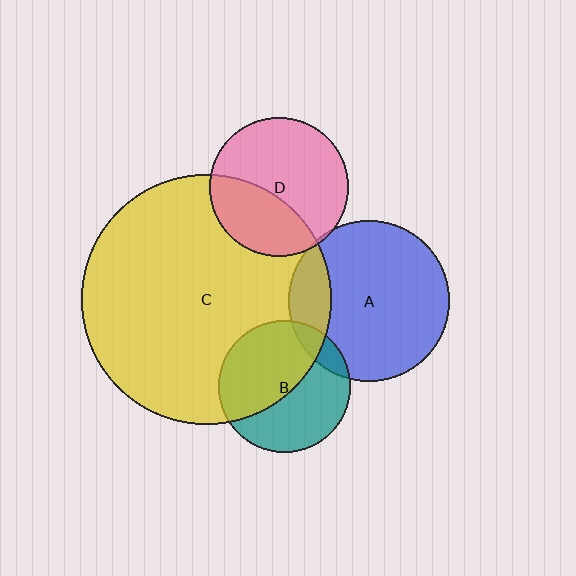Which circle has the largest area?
Circle C (yellow).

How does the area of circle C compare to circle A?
Approximately 2.4 times.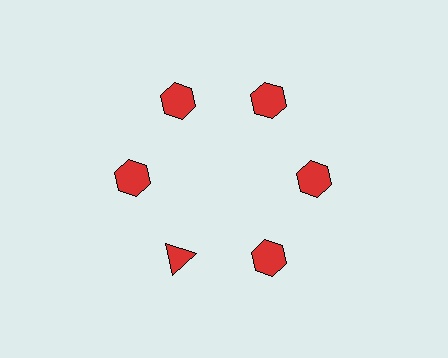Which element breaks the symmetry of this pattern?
The red triangle at roughly the 7 o'clock position breaks the symmetry. All other shapes are red hexagons.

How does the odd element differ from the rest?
It has a different shape: triangle instead of hexagon.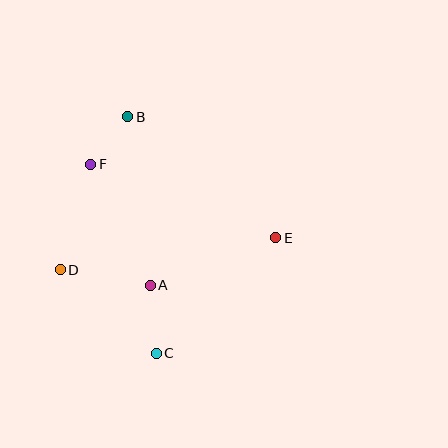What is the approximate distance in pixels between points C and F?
The distance between C and F is approximately 200 pixels.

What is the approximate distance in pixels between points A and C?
The distance between A and C is approximately 69 pixels.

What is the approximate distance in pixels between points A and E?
The distance between A and E is approximately 134 pixels.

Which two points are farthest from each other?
Points B and C are farthest from each other.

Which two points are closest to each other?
Points B and F are closest to each other.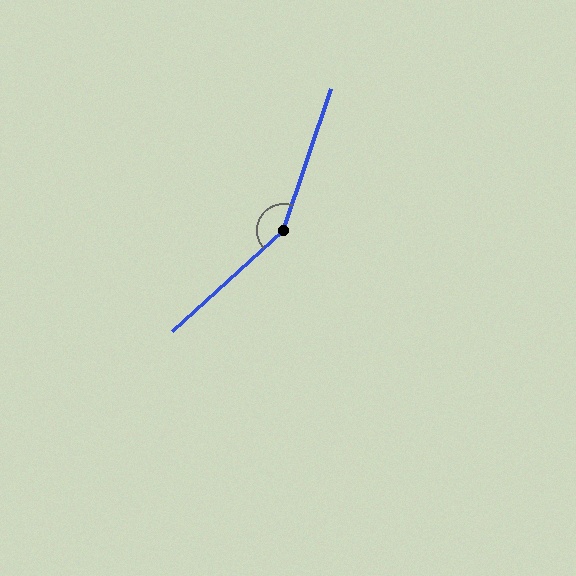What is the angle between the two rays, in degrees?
Approximately 151 degrees.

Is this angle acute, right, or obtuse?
It is obtuse.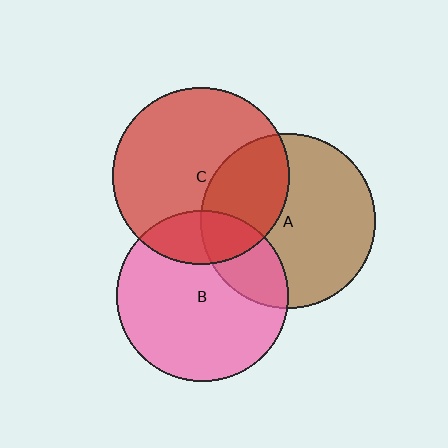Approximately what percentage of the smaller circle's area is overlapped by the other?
Approximately 20%.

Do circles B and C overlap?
Yes.